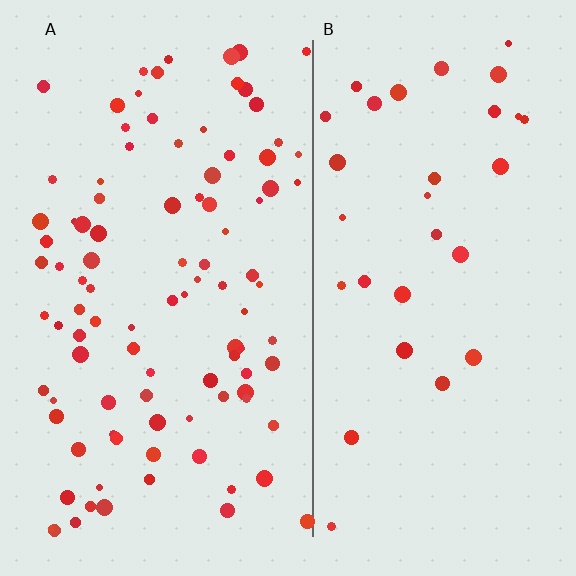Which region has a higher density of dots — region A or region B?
A (the left).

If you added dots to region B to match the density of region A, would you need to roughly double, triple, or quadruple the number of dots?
Approximately triple.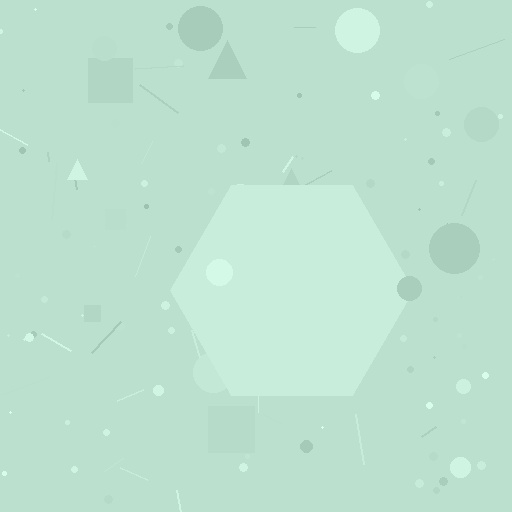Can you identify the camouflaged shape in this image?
The camouflaged shape is a hexagon.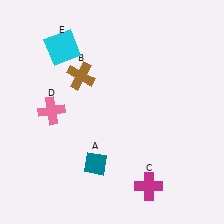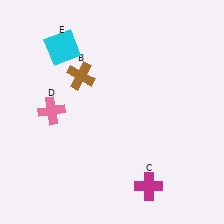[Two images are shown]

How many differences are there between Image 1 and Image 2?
There is 1 difference between the two images.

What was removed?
The teal diamond (A) was removed in Image 2.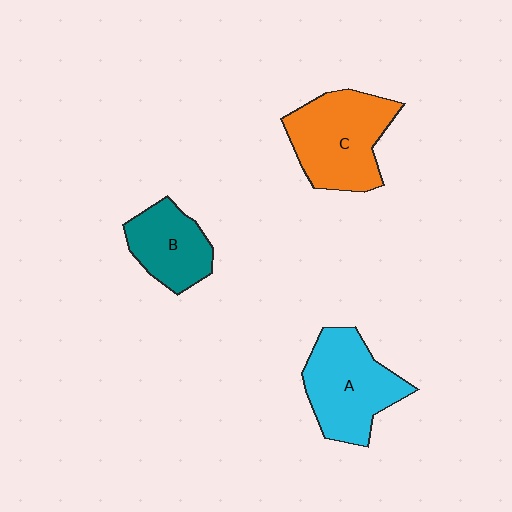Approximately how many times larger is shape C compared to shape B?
Approximately 1.5 times.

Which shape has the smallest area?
Shape B (teal).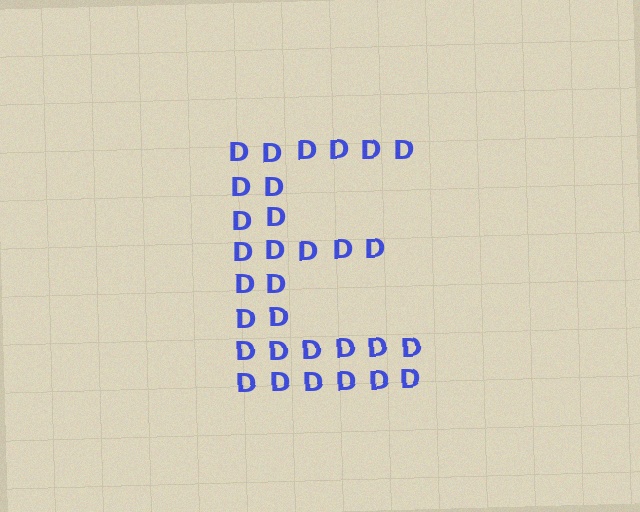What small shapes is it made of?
It is made of small letter D's.